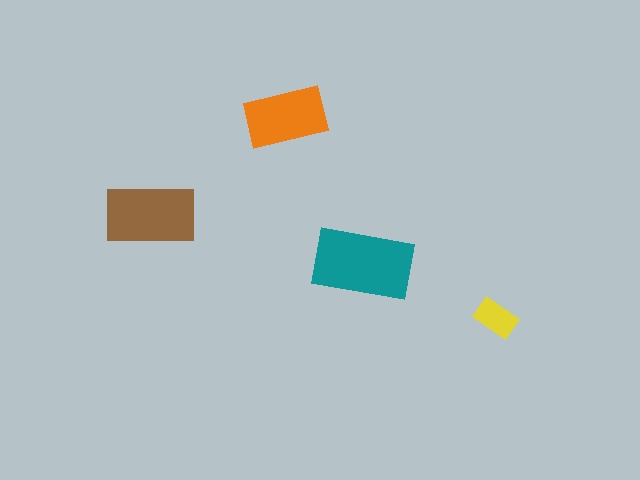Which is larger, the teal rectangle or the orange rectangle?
The teal one.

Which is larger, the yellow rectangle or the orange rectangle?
The orange one.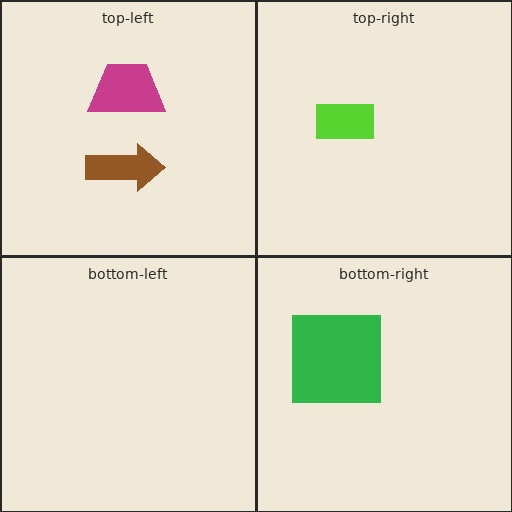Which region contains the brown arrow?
The top-left region.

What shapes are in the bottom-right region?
The green square.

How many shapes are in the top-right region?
1.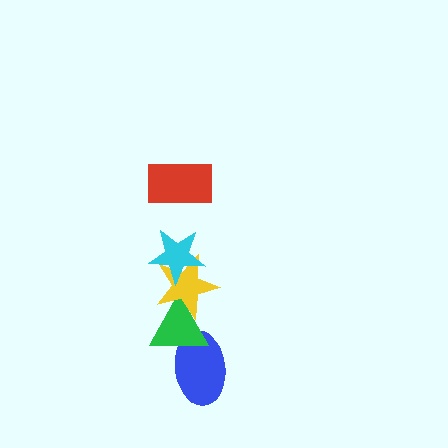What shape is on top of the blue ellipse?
The green triangle is on top of the blue ellipse.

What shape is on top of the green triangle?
The yellow star is on top of the green triangle.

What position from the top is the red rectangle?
The red rectangle is 1st from the top.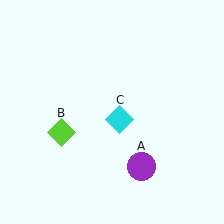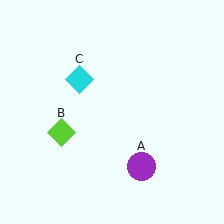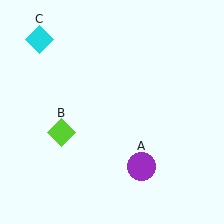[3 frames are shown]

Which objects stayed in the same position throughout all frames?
Purple circle (object A) and lime diamond (object B) remained stationary.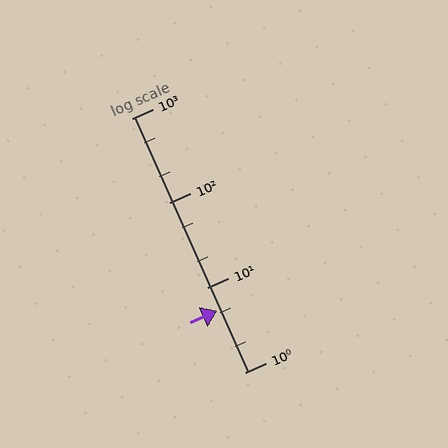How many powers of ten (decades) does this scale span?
The scale spans 3 decades, from 1 to 1000.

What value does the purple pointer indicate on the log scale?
The pointer indicates approximately 5.3.